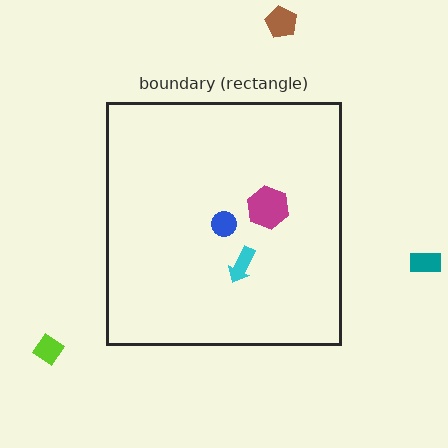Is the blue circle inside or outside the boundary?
Inside.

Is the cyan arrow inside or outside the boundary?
Inside.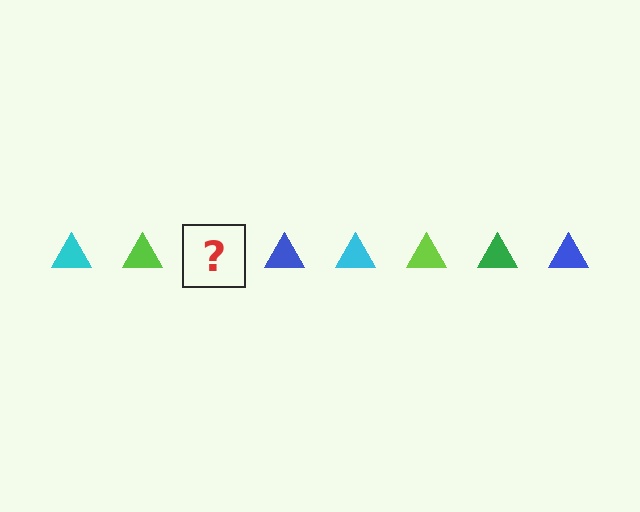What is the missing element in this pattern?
The missing element is a green triangle.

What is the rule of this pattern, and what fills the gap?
The rule is that the pattern cycles through cyan, lime, green, blue triangles. The gap should be filled with a green triangle.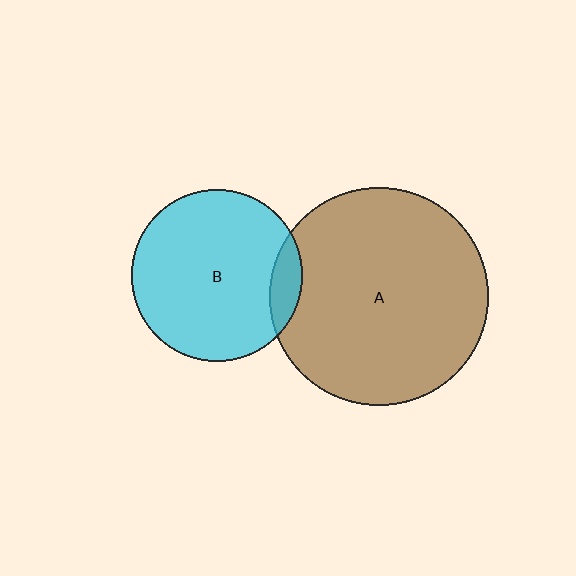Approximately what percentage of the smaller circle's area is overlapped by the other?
Approximately 10%.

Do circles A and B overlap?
Yes.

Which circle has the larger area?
Circle A (brown).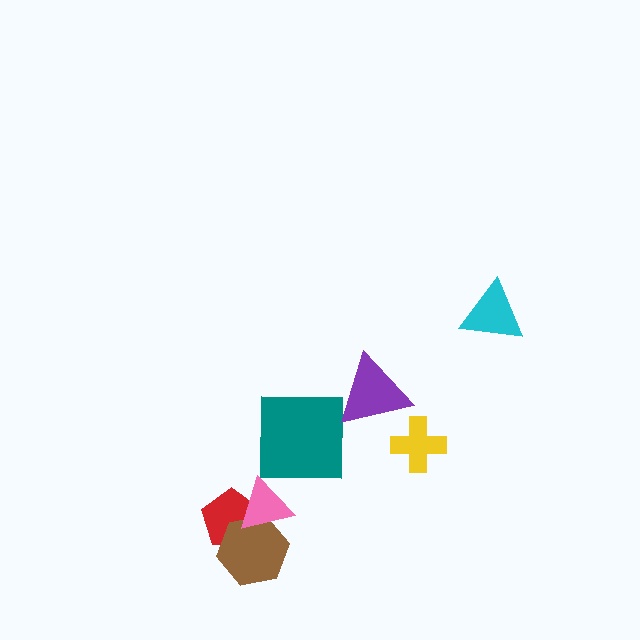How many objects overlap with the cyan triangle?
0 objects overlap with the cyan triangle.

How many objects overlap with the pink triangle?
2 objects overlap with the pink triangle.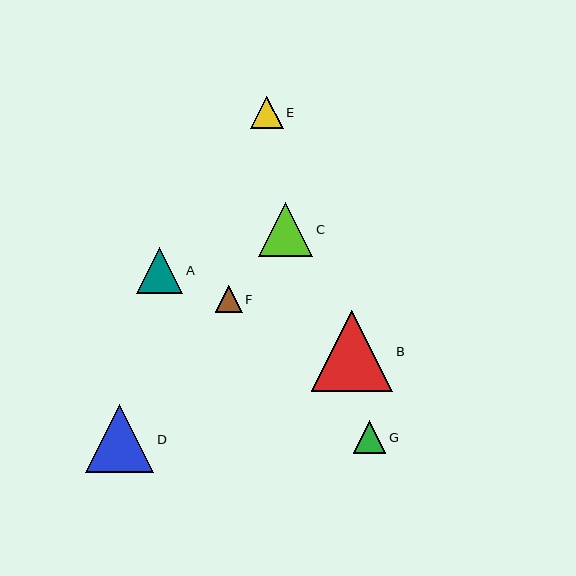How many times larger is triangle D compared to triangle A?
Triangle D is approximately 1.5 times the size of triangle A.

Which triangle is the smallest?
Triangle F is the smallest with a size of approximately 26 pixels.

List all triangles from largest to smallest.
From largest to smallest: B, D, C, A, E, G, F.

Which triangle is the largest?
Triangle B is the largest with a size of approximately 81 pixels.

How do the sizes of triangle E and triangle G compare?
Triangle E and triangle G are approximately the same size.